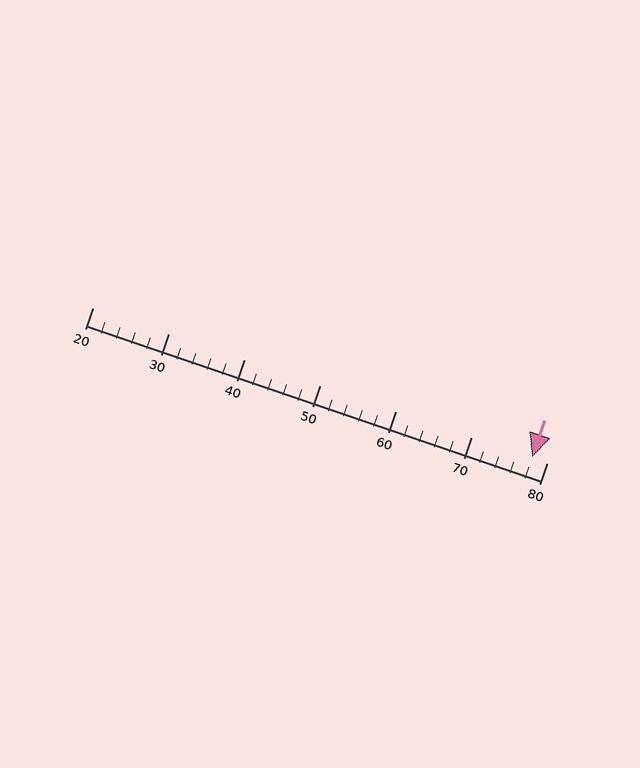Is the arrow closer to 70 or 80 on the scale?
The arrow is closer to 80.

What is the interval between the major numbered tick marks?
The major tick marks are spaced 10 units apart.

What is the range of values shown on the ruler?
The ruler shows values from 20 to 80.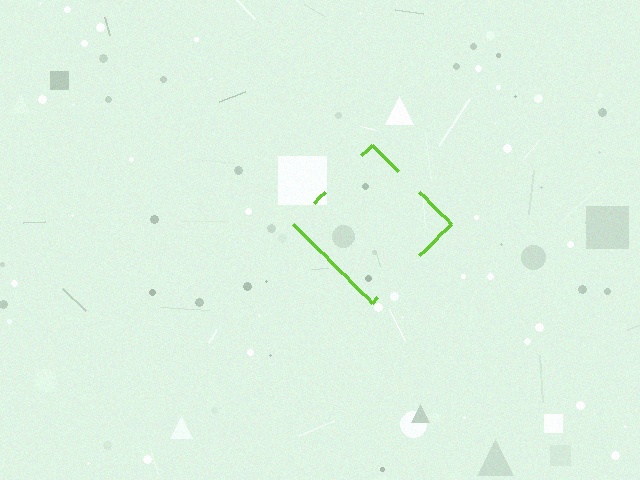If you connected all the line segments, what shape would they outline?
They would outline a diamond.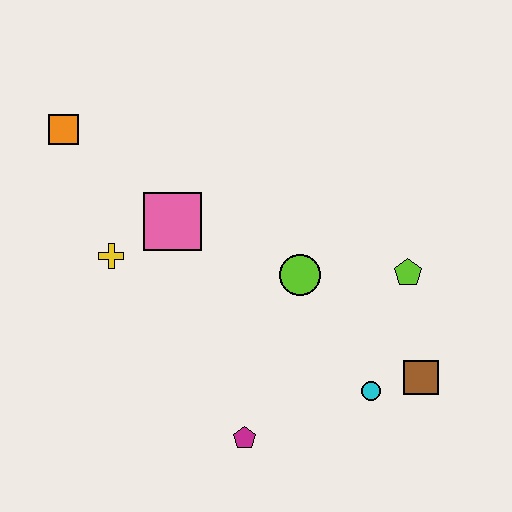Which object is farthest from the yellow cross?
The brown square is farthest from the yellow cross.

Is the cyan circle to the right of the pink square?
Yes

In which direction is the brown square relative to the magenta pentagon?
The brown square is to the right of the magenta pentagon.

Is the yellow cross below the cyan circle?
No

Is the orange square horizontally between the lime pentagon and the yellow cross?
No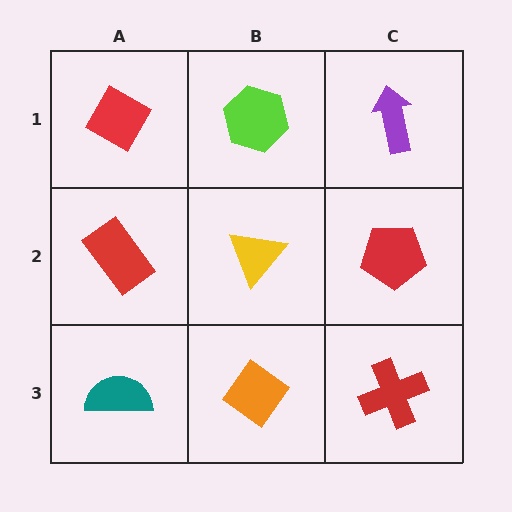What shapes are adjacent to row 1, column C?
A red pentagon (row 2, column C), a lime hexagon (row 1, column B).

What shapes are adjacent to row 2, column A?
A red diamond (row 1, column A), a teal semicircle (row 3, column A), a yellow triangle (row 2, column B).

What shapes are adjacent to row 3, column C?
A red pentagon (row 2, column C), an orange diamond (row 3, column B).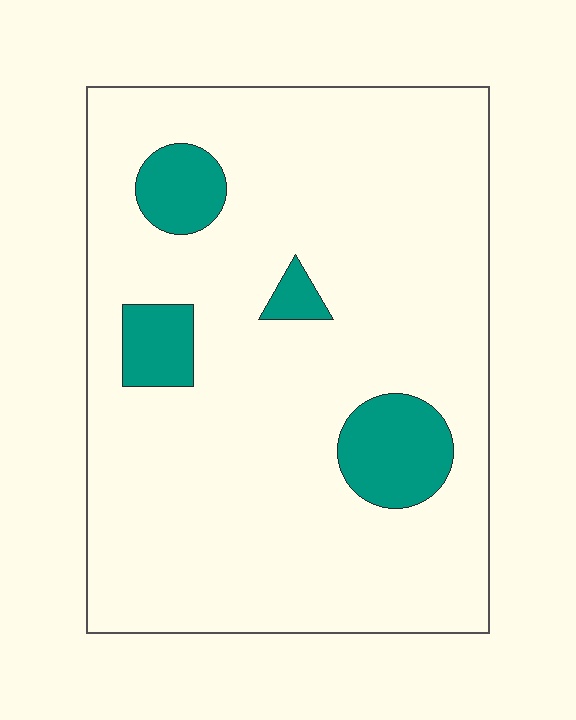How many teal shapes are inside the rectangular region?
4.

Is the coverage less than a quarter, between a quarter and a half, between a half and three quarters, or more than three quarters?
Less than a quarter.